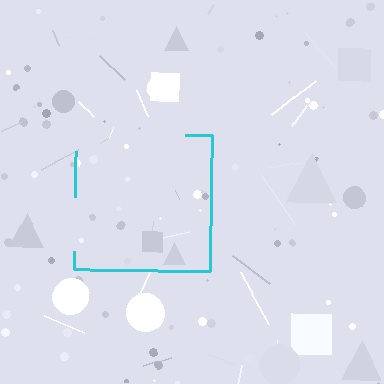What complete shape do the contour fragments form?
The contour fragments form a square.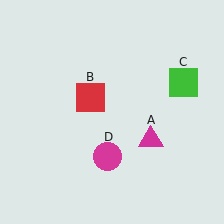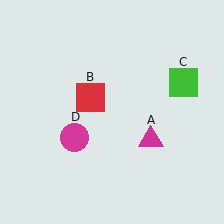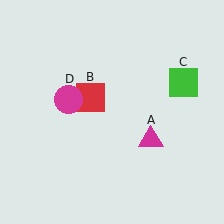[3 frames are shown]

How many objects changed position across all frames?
1 object changed position: magenta circle (object D).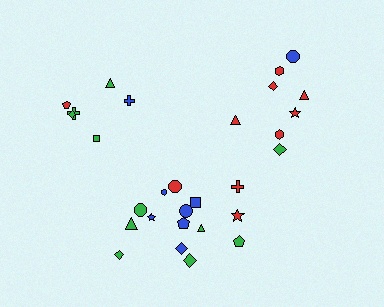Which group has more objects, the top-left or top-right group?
The top-right group.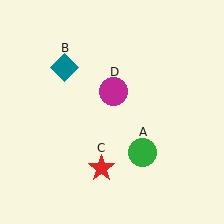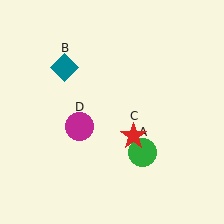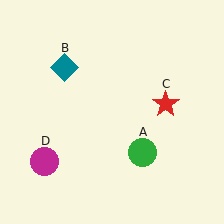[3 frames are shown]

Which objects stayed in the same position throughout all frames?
Green circle (object A) and teal diamond (object B) remained stationary.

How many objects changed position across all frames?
2 objects changed position: red star (object C), magenta circle (object D).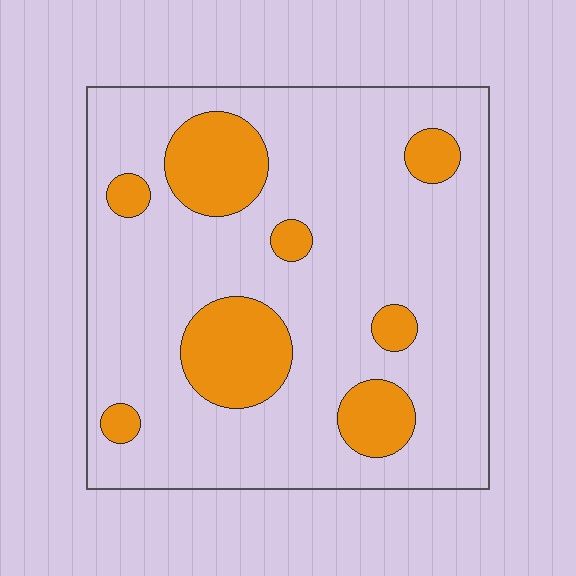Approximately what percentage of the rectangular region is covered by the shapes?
Approximately 20%.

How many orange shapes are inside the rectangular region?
8.